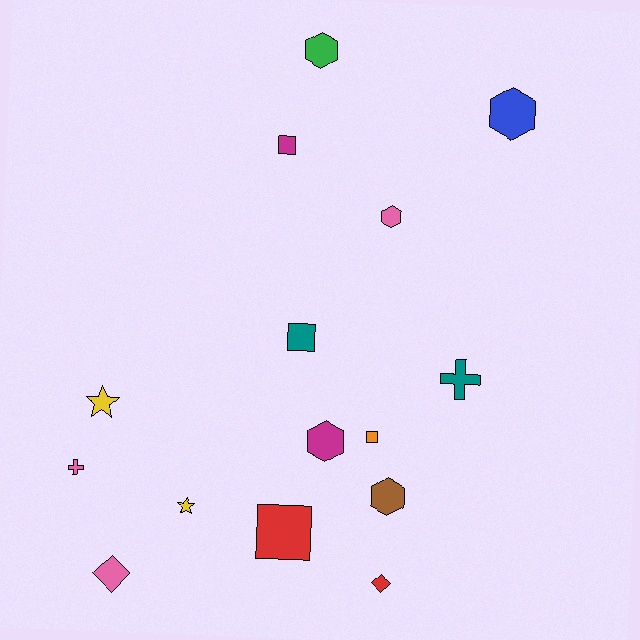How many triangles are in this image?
There are no triangles.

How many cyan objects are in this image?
There are no cyan objects.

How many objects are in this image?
There are 15 objects.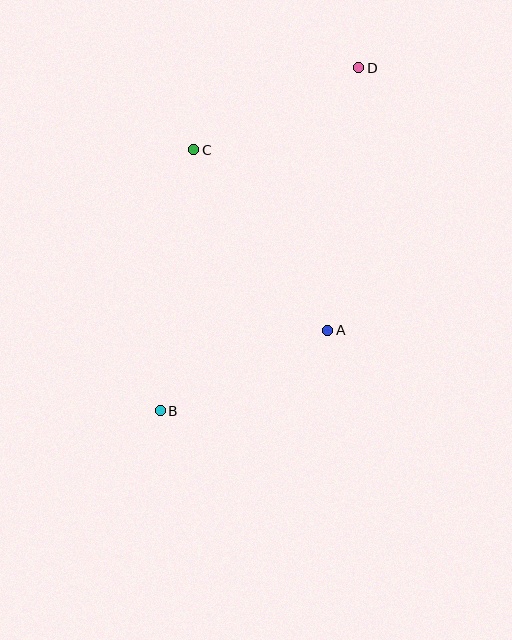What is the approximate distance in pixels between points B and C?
The distance between B and C is approximately 263 pixels.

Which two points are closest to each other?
Points C and D are closest to each other.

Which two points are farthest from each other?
Points B and D are farthest from each other.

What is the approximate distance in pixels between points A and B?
The distance between A and B is approximately 186 pixels.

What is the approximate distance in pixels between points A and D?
The distance between A and D is approximately 265 pixels.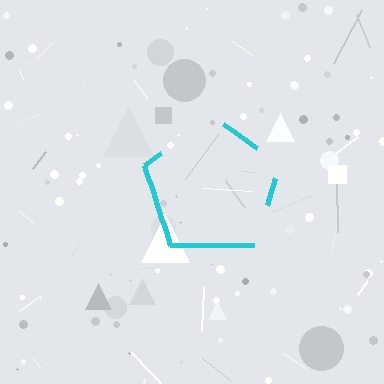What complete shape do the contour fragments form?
The contour fragments form a pentagon.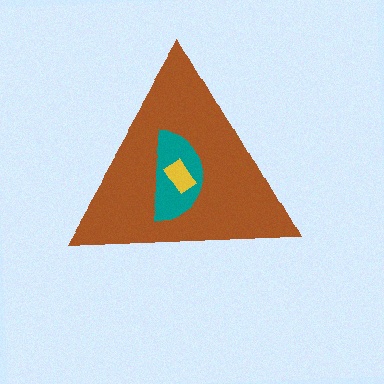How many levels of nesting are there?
3.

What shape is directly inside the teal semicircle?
The yellow rectangle.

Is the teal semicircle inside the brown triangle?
Yes.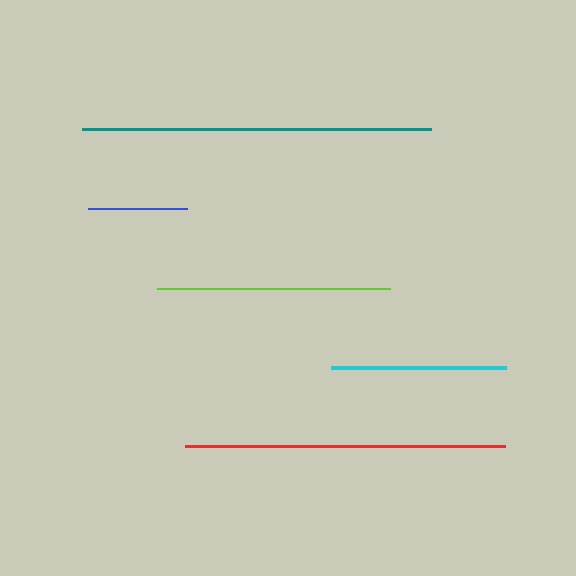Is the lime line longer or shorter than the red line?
The red line is longer than the lime line.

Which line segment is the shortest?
The blue line is the shortest at approximately 99 pixels.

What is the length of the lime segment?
The lime segment is approximately 233 pixels long.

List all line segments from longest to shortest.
From longest to shortest: teal, red, lime, cyan, blue.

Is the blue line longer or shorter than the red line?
The red line is longer than the blue line.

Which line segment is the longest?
The teal line is the longest at approximately 350 pixels.